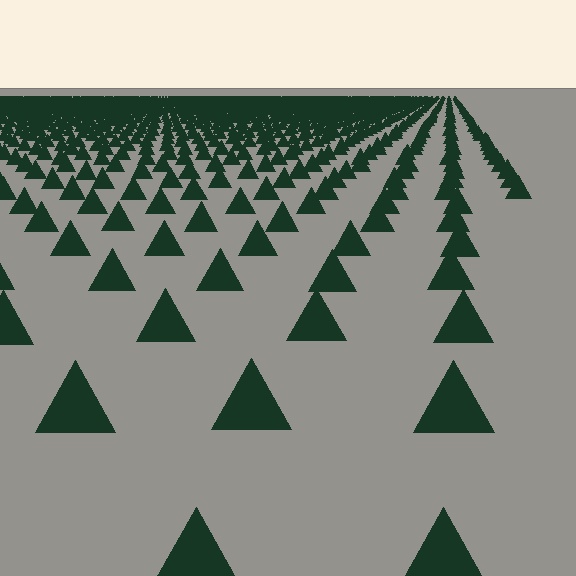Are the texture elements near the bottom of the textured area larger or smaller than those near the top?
Larger. Near the bottom, elements are closer to the viewer and appear at a bigger on-screen size.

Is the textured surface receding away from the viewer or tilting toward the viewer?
The surface is receding away from the viewer. Texture elements get smaller and denser toward the top.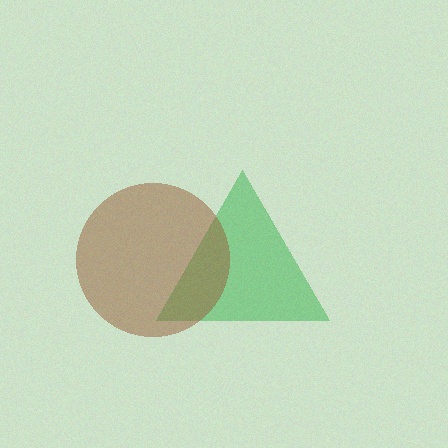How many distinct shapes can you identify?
There are 2 distinct shapes: a green triangle, a brown circle.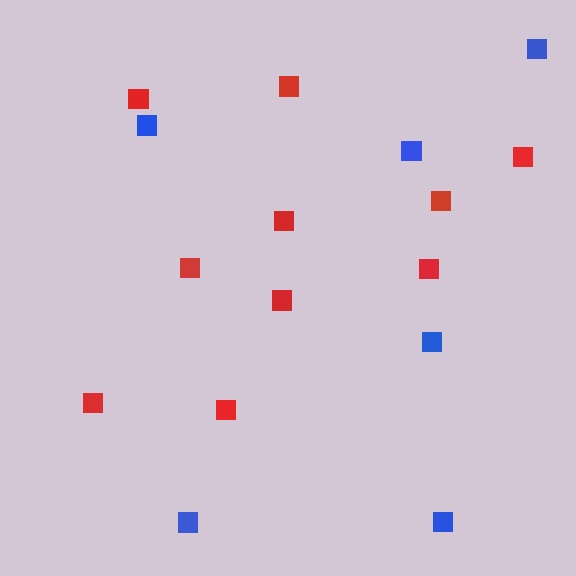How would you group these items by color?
There are 2 groups: one group of red squares (10) and one group of blue squares (6).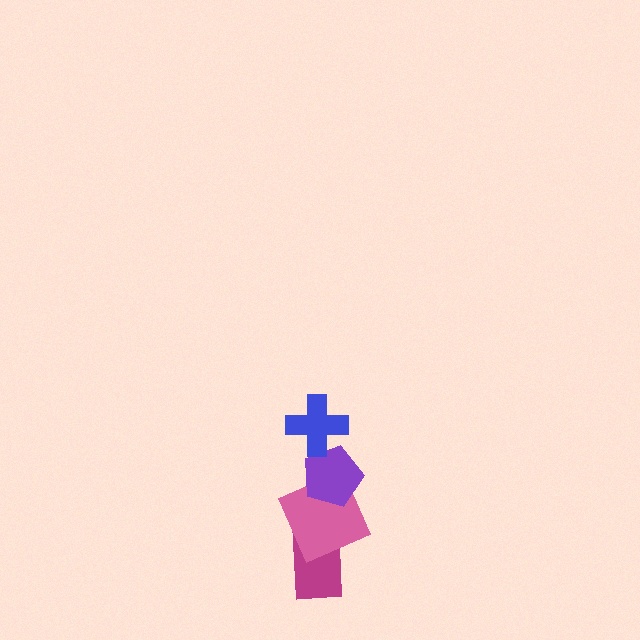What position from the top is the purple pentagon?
The purple pentagon is 2nd from the top.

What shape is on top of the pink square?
The purple pentagon is on top of the pink square.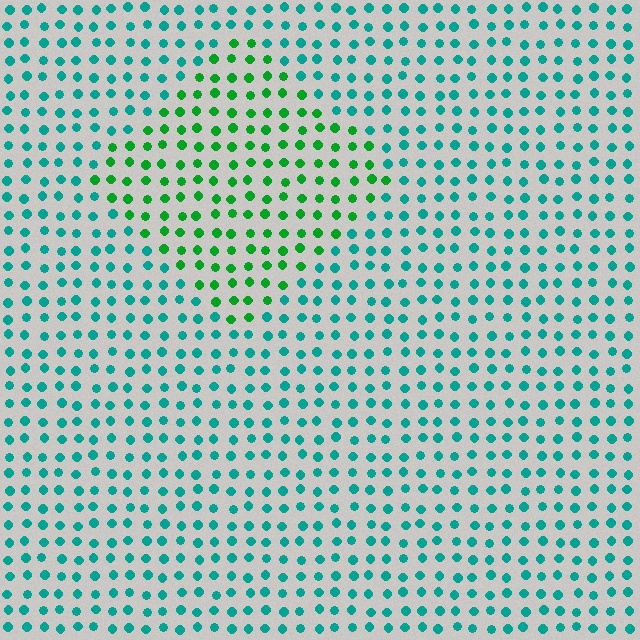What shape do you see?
I see a diamond.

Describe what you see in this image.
The image is filled with small teal elements in a uniform arrangement. A diamond-shaped region is visible where the elements are tinted to a slightly different hue, forming a subtle color boundary.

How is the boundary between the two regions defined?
The boundary is defined purely by a slight shift in hue (about 43 degrees). Spacing, size, and orientation are identical on both sides.